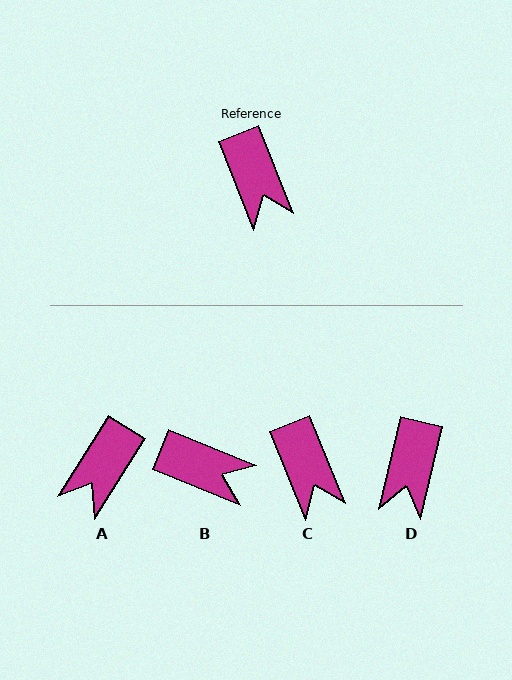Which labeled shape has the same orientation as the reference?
C.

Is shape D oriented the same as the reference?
No, it is off by about 35 degrees.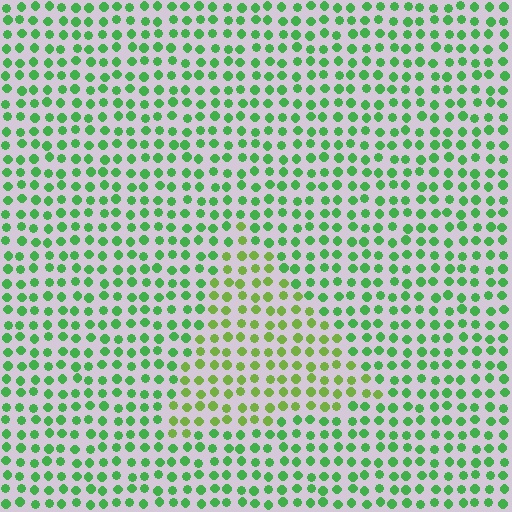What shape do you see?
I see a triangle.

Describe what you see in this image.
The image is filled with small green elements in a uniform arrangement. A triangle-shaped region is visible where the elements are tinted to a slightly different hue, forming a subtle color boundary.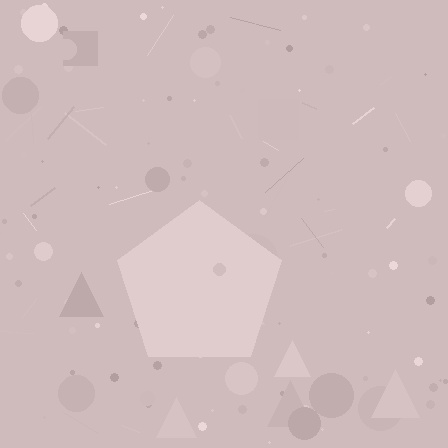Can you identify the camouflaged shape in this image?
The camouflaged shape is a pentagon.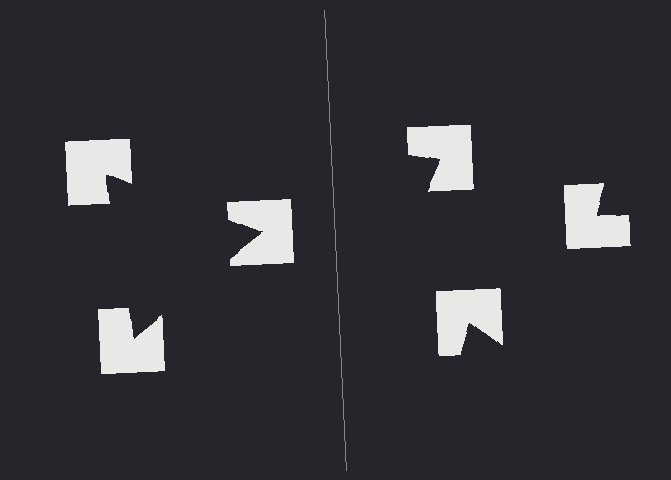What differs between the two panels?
The notched squares are positioned identically on both sides; only the wedge orientations differ. On the left they align to a triangle; on the right they are misaligned.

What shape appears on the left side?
An illusory triangle.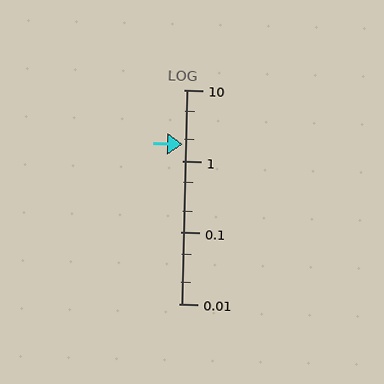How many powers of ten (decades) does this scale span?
The scale spans 3 decades, from 0.01 to 10.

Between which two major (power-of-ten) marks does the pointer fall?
The pointer is between 1 and 10.